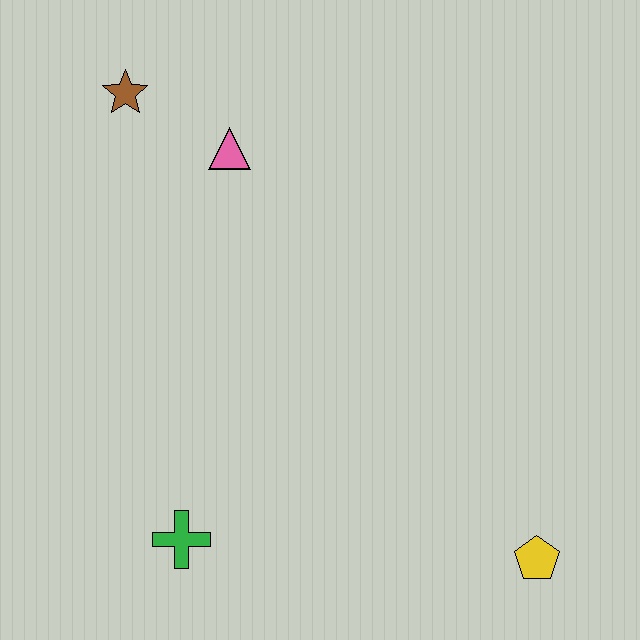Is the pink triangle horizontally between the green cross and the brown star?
No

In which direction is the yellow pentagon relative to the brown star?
The yellow pentagon is below the brown star.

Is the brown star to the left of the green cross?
Yes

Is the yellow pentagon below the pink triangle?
Yes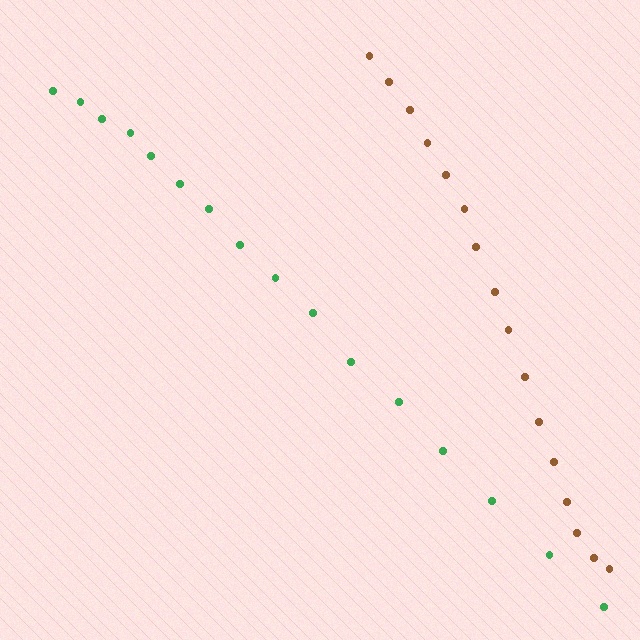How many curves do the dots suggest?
There are 2 distinct paths.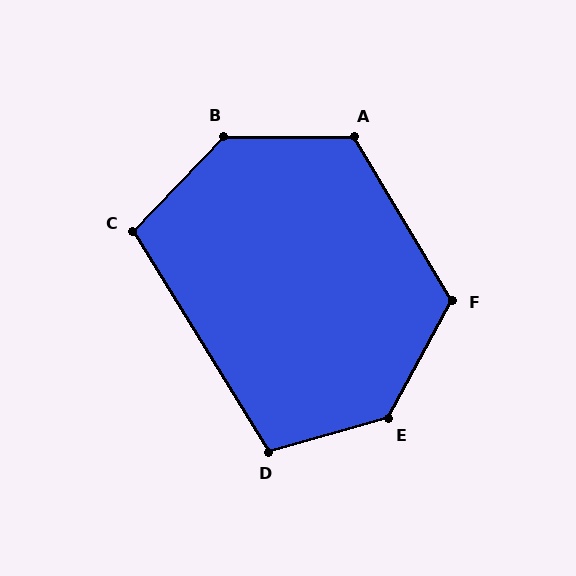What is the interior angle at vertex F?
Approximately 121 degrees (obtuse).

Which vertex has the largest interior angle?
E, at approximately 134 degrees.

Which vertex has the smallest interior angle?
C, at approximately 105 degrees.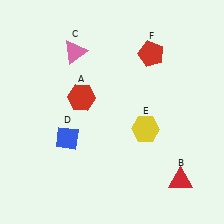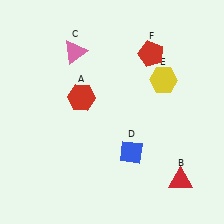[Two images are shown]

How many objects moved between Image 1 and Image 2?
2 objects moved between the two images.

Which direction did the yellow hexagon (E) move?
The yellow hexagon (E) moved up.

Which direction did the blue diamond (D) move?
The blue diamond (D) moved right.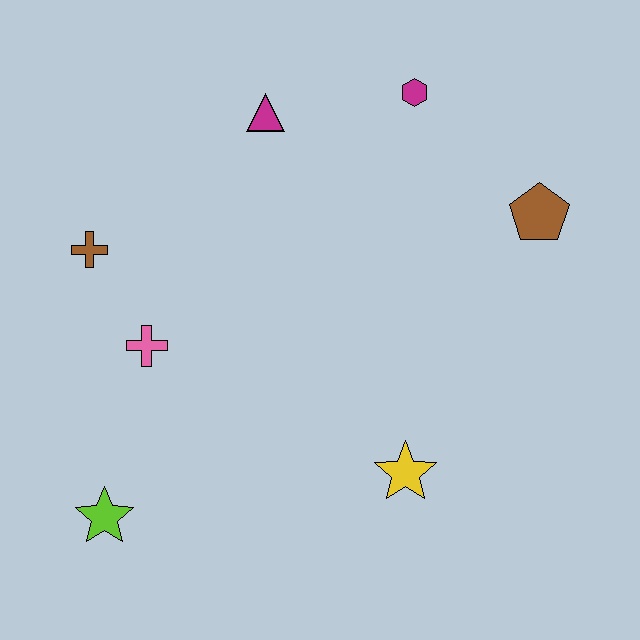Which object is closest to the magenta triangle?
The magenta hexagon is closest to the magenta triangle.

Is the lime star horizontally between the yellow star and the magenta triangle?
No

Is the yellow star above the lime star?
Yes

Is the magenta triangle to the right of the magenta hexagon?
No